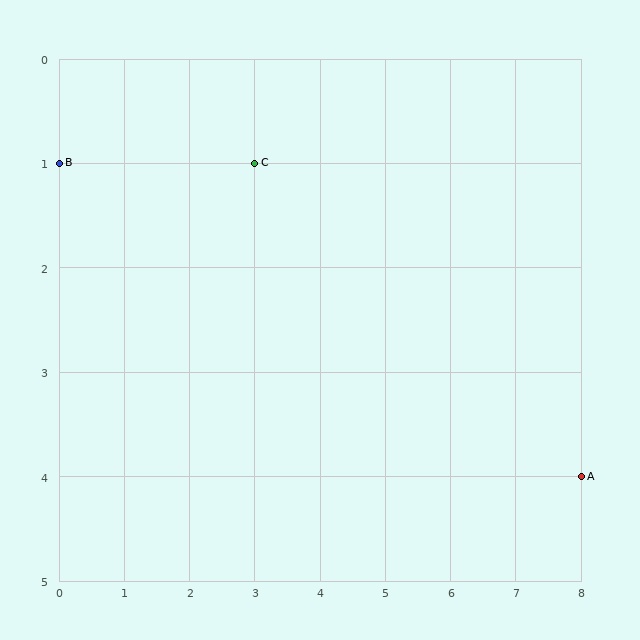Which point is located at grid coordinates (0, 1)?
Point B is at (0, 1).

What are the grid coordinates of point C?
Point C is at grid coordinates (3, 1).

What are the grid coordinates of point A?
Point A is at grid coordinates (8, 4).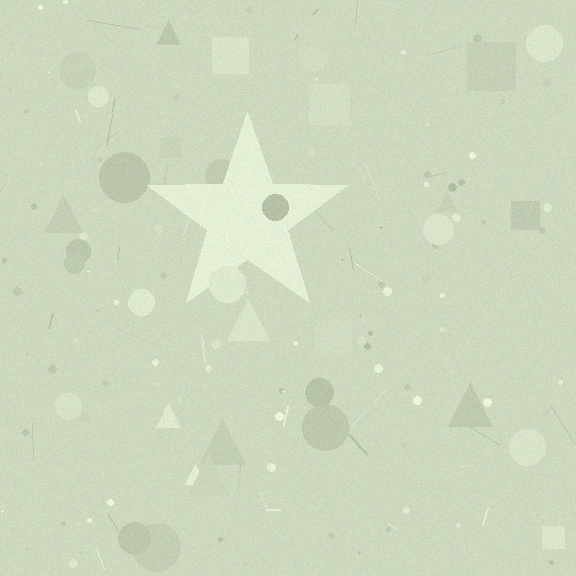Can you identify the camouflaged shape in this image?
The camouflaged shape is a star.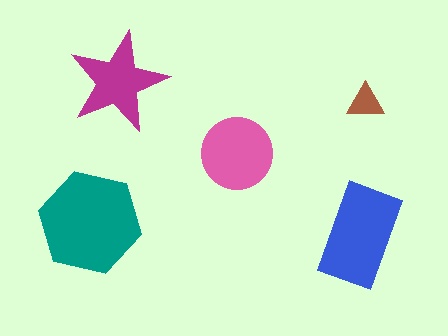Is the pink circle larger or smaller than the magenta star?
Larger.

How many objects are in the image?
There are 5 objects in the image.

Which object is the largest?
The teal hexagon.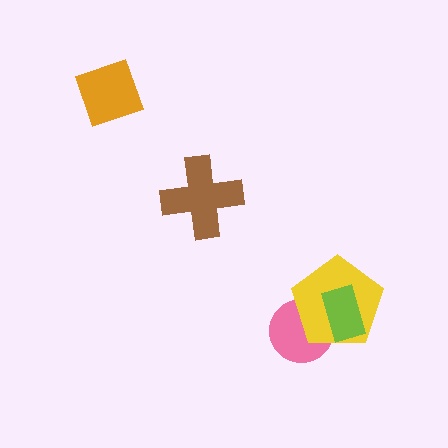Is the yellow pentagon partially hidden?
Yes, it is partially covered by another shape.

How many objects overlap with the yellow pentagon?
2 objects overlap with the yellow pentagon.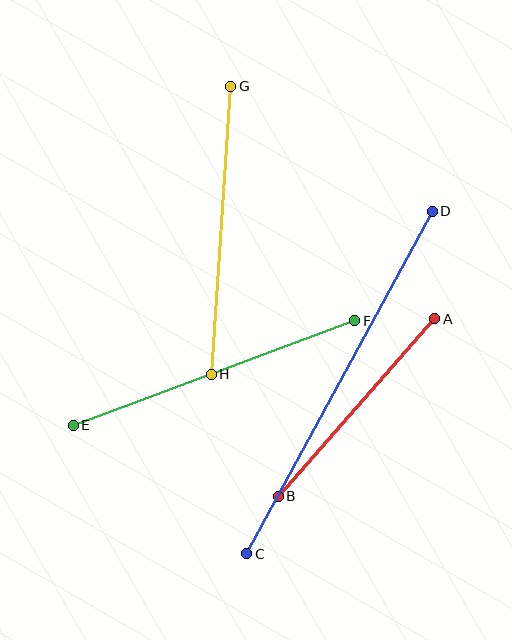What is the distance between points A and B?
The distance is approximately 236 pixels.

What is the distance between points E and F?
The distance is approximately 300 pixels.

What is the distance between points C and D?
The distance is approximately 389 pixels.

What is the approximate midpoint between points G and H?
The midpoint is at approximately (221, 230) pixels.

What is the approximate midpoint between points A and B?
The midpoint is at approximately (356, 407) pixels.